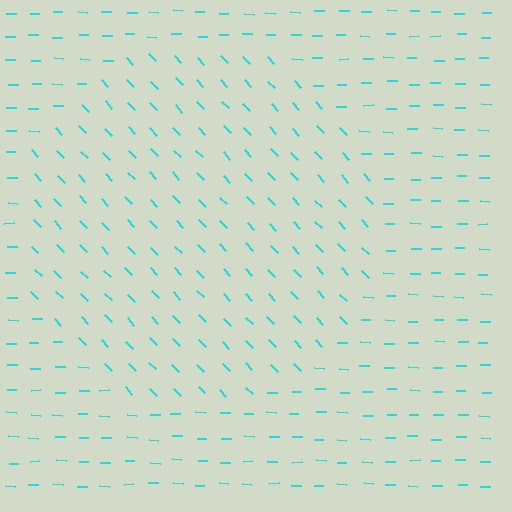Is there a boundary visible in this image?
Yes, there is a texture boundary formed by a change in line orientation.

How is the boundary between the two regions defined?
The boundary is defined purely by a change in line orientation (approximately 45 degrees difference). All lines are the same color and thickness.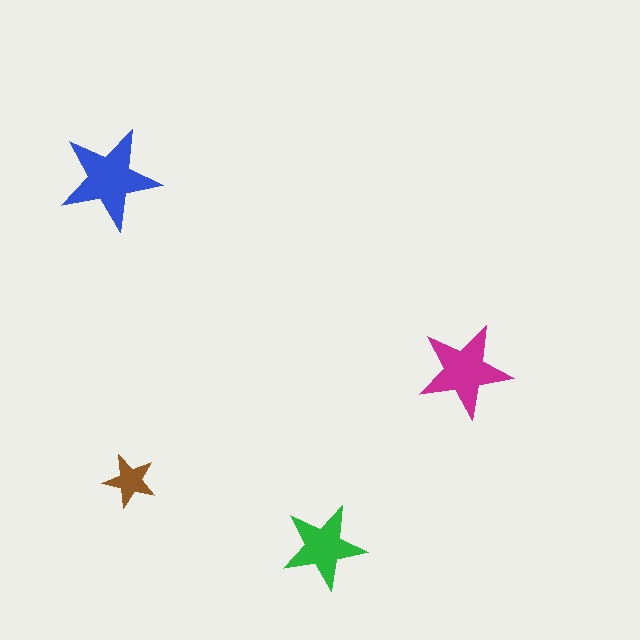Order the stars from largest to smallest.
the blue one, the magenta one, the green one, the brown one.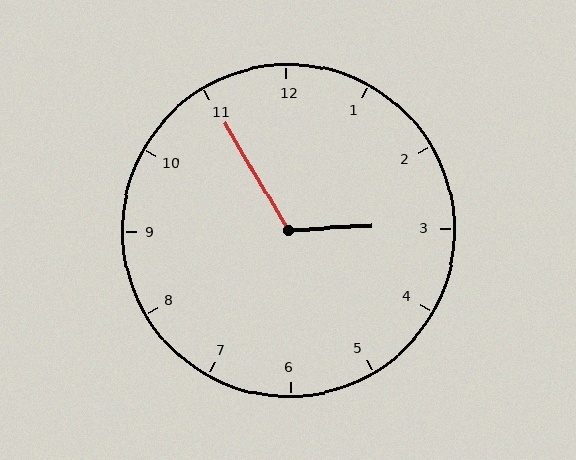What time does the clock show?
2:55.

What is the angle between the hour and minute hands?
Approximately 118 degrees.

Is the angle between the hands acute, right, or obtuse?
It is obtuse.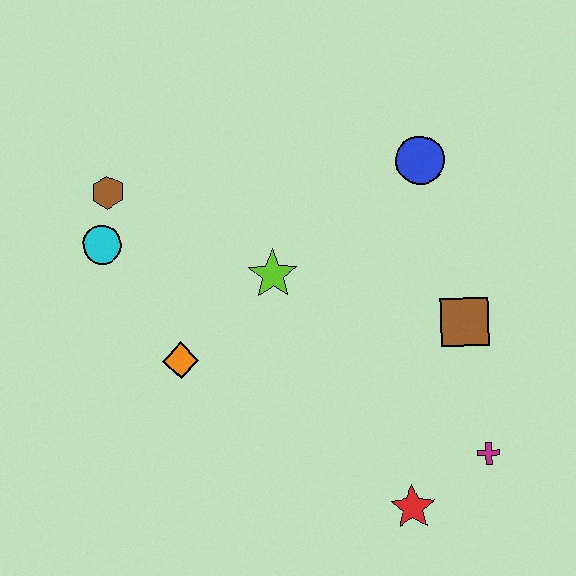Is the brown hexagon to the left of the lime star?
Yes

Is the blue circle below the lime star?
No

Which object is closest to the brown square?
The magenta cross is closest to the brown square.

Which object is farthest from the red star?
The brown hexagon is farthest from the red star.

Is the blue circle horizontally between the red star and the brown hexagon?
No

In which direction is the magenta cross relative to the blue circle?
The magenta cross is below the blue circle.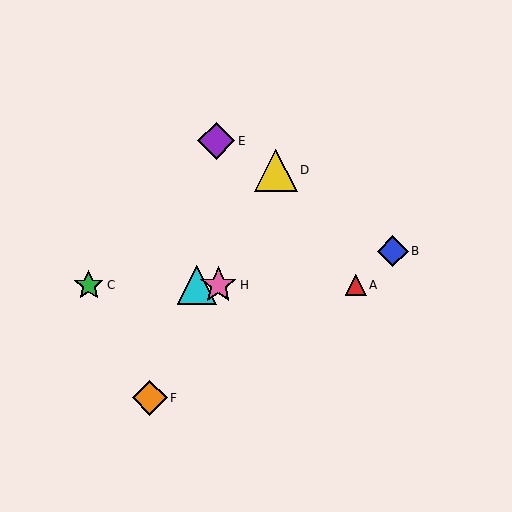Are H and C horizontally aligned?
Yes, both are at y≈285.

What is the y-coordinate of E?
Object E is at y≈141.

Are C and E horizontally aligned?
No, C is at y≈285 and E is at y≈141.